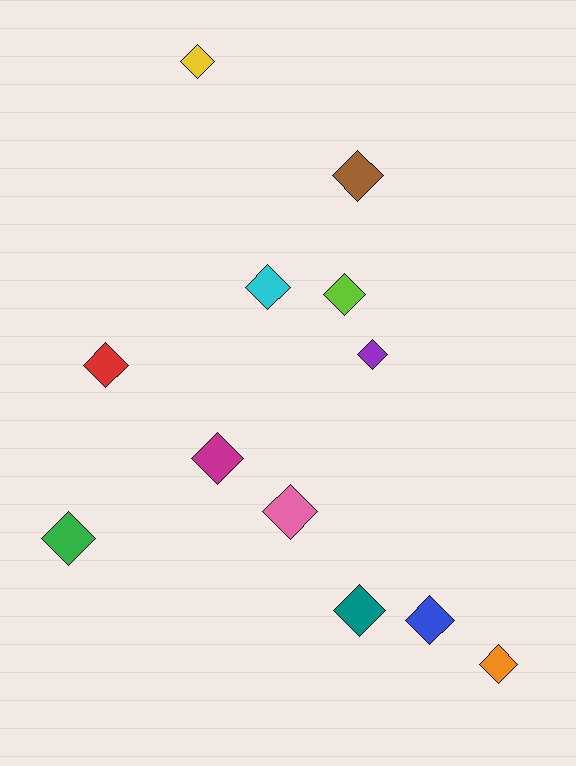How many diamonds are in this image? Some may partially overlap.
There are 12 diamonds.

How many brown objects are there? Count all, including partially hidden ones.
There is 1 brown object.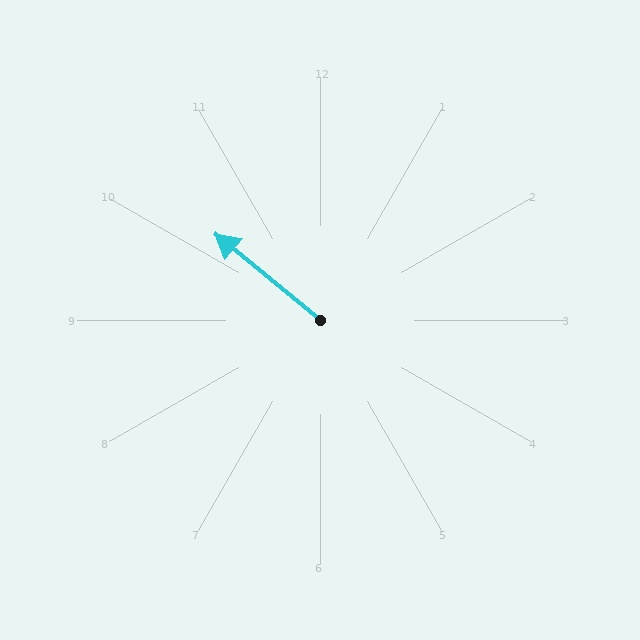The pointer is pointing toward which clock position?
Roughly 10 o'clock.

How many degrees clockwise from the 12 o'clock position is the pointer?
Approximately 309 degrees.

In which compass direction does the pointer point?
Northwest.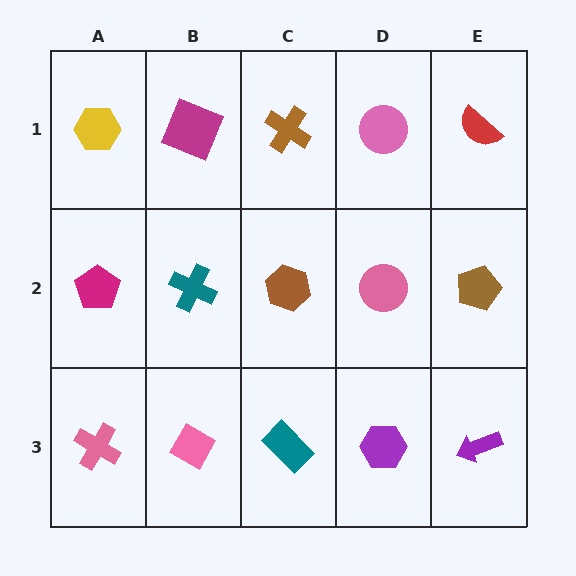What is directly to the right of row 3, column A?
A pink diamond.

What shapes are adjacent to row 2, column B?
A magenta square (row 1, column B), a pink diamond (row 3, column B), a magenta pentagon (row 2, column A), a brown hexagon (row 2, column C).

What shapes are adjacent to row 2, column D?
A pink circle (row 1, column D), a purple hexagon (row 3, column D), a brown hexagon (row 2, column C), a brown pentagon (row 2, column E).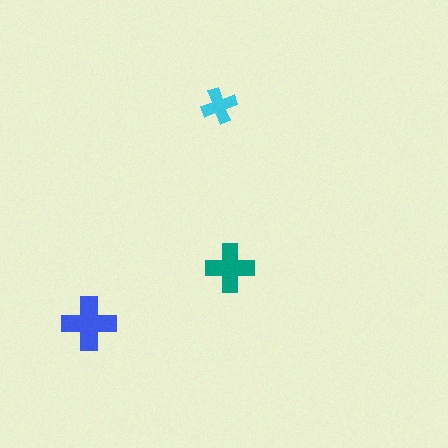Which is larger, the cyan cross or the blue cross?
The blue one.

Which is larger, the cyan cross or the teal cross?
The teal one.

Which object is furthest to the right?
The teal cross is rightmost.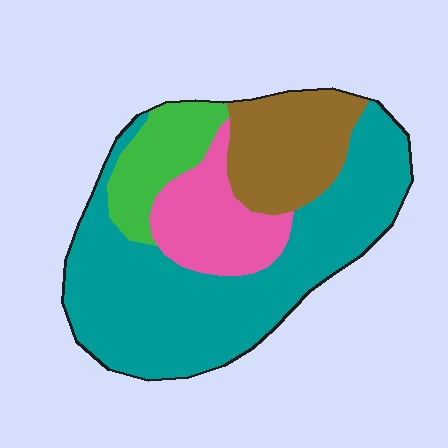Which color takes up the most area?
Teal, at roughly 55%.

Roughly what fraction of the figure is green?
Green takes up about one eighth (1/8) of the figure.